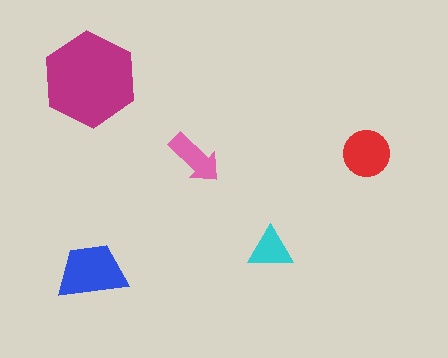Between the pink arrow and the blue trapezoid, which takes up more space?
The blue trapezoid.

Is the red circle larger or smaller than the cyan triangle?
Larger.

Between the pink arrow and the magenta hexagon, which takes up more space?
The magenta hexagon.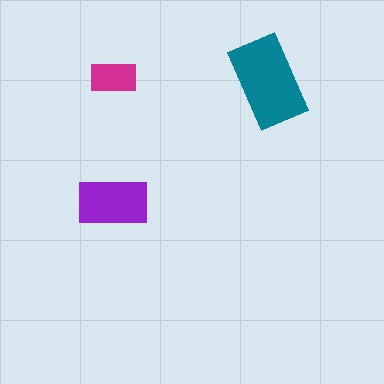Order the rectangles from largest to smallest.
the teal one, the purple one, the magenta one.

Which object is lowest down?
The purple rectangle is bottommost.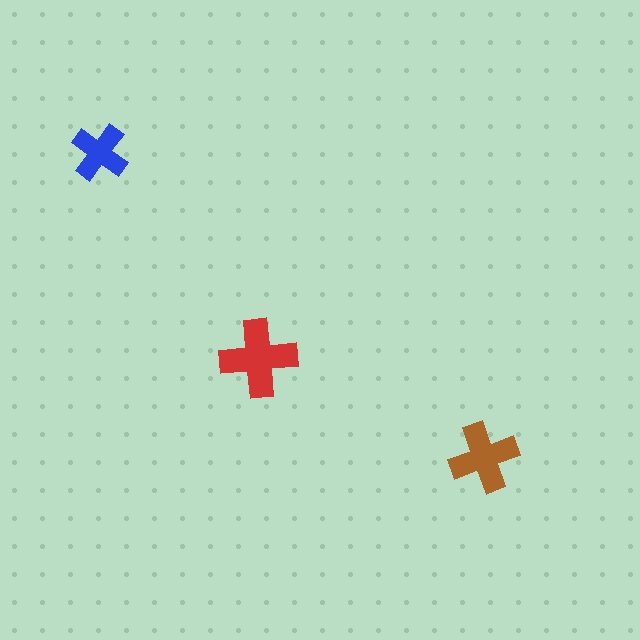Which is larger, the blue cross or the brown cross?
The brown one.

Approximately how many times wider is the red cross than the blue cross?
About 1.5 times wider.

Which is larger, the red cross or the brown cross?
The red one.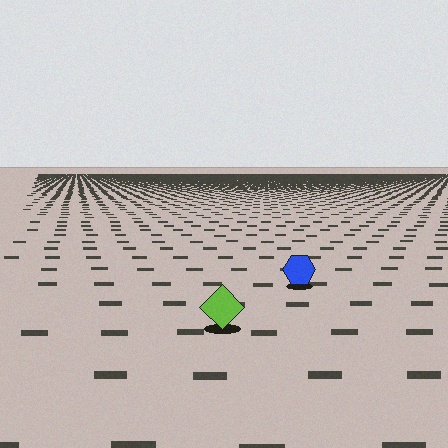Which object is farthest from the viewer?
The blue hexagon is farthest from the viewer. It appears smaller and the ground texture around it is denser.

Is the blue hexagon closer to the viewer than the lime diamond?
No. The lime diamond is closer — you can tell from the texture gradient: the ground texture is coarser near it.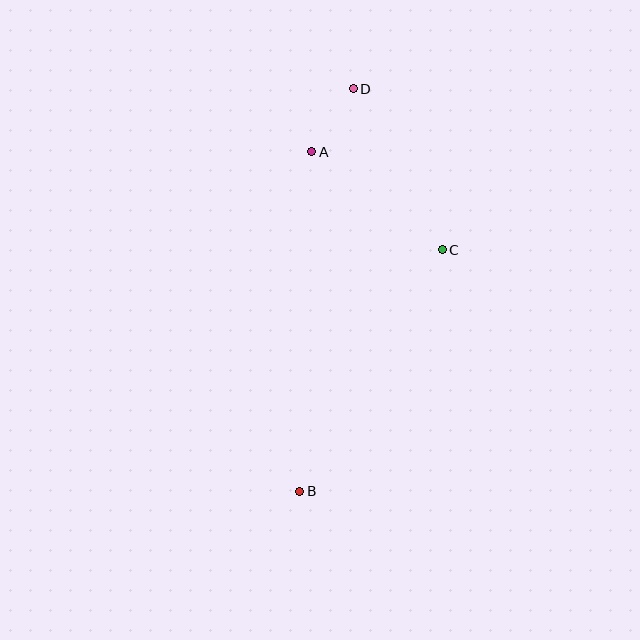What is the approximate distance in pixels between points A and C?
The distance between A and C is approximately 163 pixels.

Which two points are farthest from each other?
Points B and D are farthest from each other.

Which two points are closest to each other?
Points A and D are closest to each other.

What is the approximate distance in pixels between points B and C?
The distance between B and C is approximately 280 pixels.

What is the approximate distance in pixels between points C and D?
The distance between C and D is approximately 184 pixels.